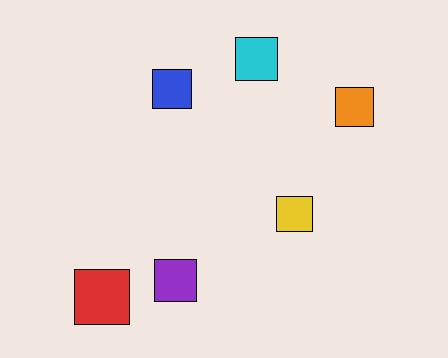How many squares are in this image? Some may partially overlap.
There are 6 squares.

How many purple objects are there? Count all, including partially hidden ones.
There is 1 purple object.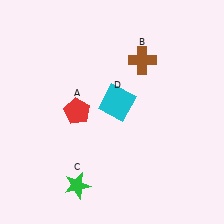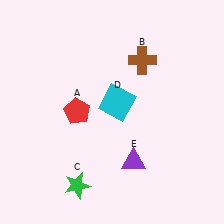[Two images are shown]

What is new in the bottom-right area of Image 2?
A purple triangle (E) was added in the bottom-right area of Image 2.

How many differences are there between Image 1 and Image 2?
There is 1 difference between the two images.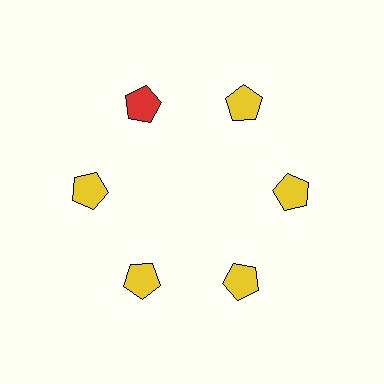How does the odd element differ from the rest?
It has a different color: red instead of yellow.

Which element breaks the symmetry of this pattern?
The red pentagon at roughly the 11 o'clock position breaks the symmetry. All other shapes are yellow pentagons.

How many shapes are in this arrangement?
There are 6 shapes arranged in a ring pattern.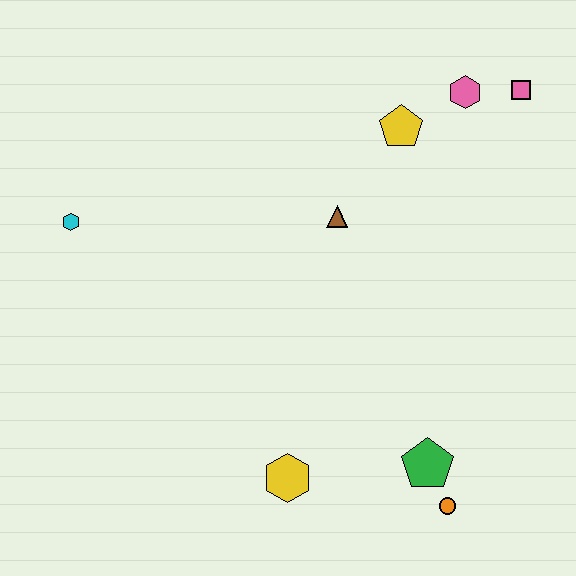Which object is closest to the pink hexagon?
The pink square is closest to the pink hexagon.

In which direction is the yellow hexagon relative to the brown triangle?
The yellow hexagon is below the brown triangle.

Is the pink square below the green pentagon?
No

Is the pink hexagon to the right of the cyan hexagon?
Yes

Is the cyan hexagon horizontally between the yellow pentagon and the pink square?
No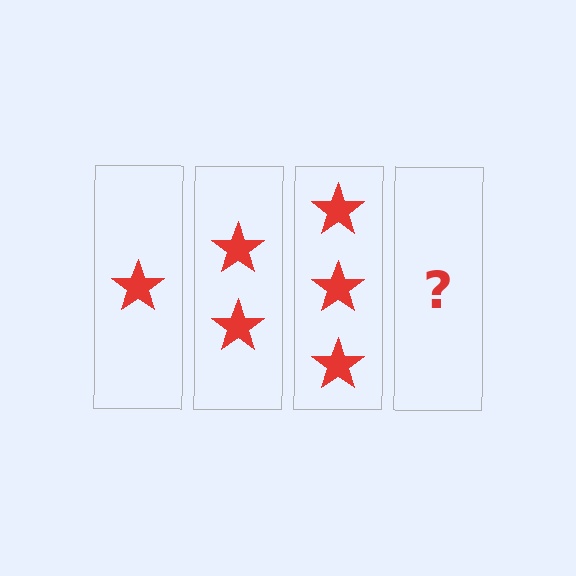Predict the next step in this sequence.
The next step is 4 stars.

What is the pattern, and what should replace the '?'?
The pattern is that each step adds one more star. The '?' should be 4 stars.